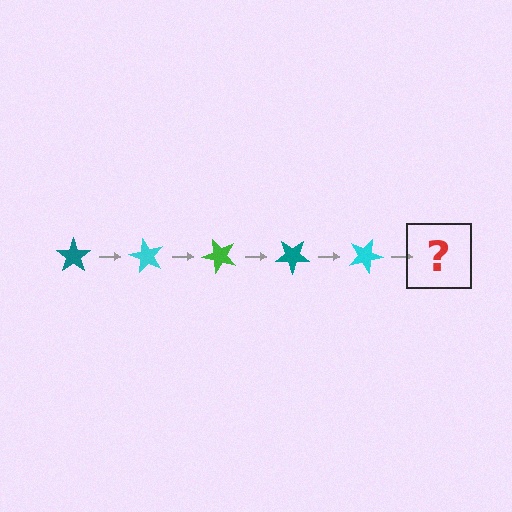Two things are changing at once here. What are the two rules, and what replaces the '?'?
The two rules are that it rotates 60 degrees each step and the color cycles through teal, cyan, and green. The '?' should be a green star, rotated 300 degrees from the start.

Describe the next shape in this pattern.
It should be a green star, rotated 300 degrees from the start.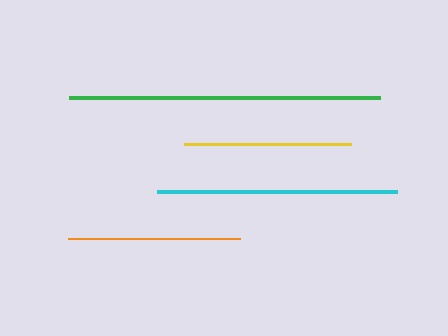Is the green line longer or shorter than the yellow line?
The green line is longer than the yellow line.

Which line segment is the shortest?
The yellow line is the shortest at approximately 167 pixels.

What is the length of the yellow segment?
The yellow segment is approximately 167 pixels long.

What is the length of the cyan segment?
The cyan segment is approximately 240 pixels long.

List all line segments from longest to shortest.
From longest to shortest: green, cyan, orange, yellow.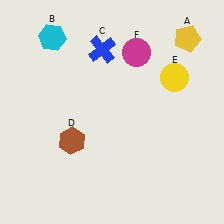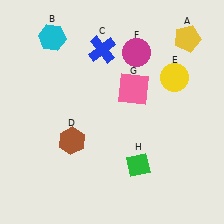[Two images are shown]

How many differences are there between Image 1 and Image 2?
There are 2 differences between the two images.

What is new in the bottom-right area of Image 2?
A green diamond (H) was added in the bottom-right area of Image 2.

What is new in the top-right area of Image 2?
A pink square (G) was added in the top-right area of Image 2.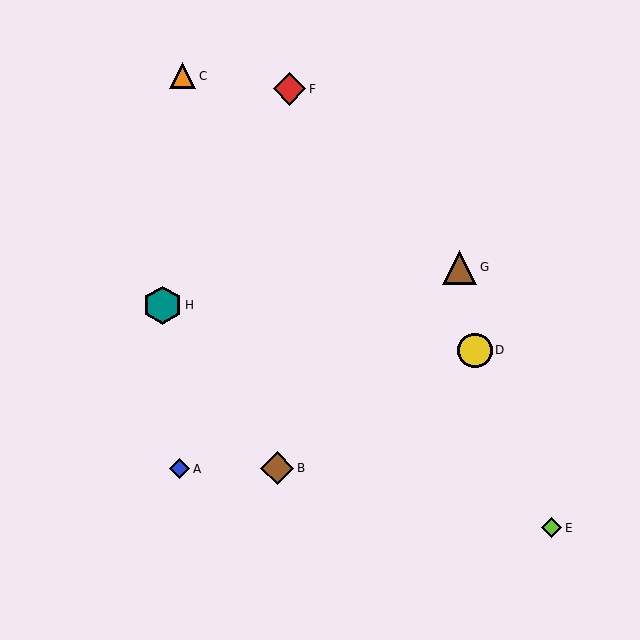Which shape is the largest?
The teal hexagon (labeled H) is the largest.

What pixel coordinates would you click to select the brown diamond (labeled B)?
Click at (277, 469) to select the brown diamond B.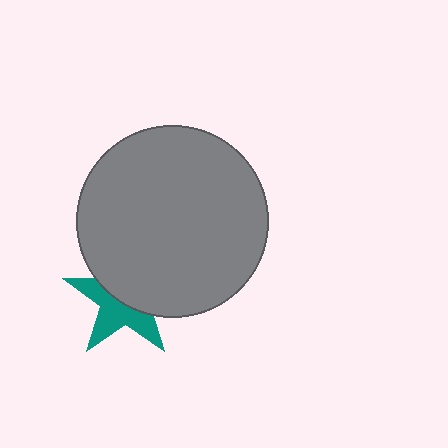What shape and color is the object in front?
The object in front is a gray circle.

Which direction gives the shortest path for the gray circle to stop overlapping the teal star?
Moving up gives the shortest separation.